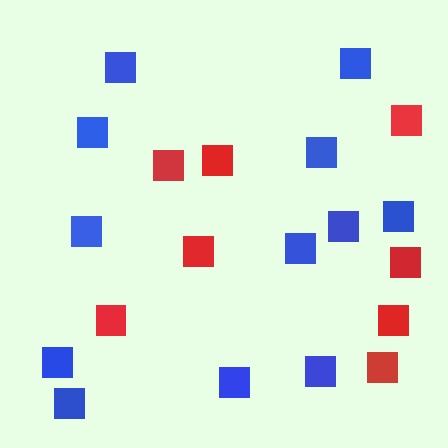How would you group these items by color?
There are 2 groups: one group of red squares (8) and one group of blue squares (12).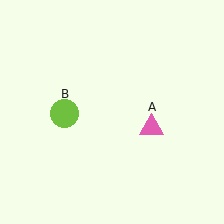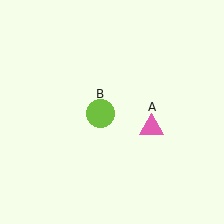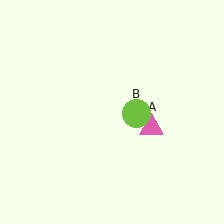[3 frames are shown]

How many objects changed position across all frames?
1 object changed position: lime circle (object B).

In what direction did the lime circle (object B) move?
The lime circle (object B) moved right.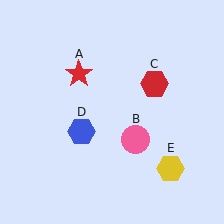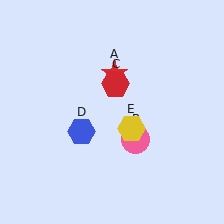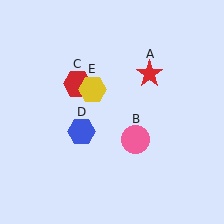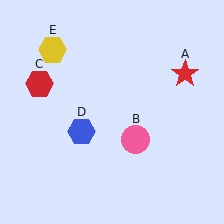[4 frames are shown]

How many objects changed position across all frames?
3 objects changed position: red star (object A), red hexagon (object C), yellow hexagon (object E).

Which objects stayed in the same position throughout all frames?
Pink circle (object B) and blue hexagon (object D) remained stationary.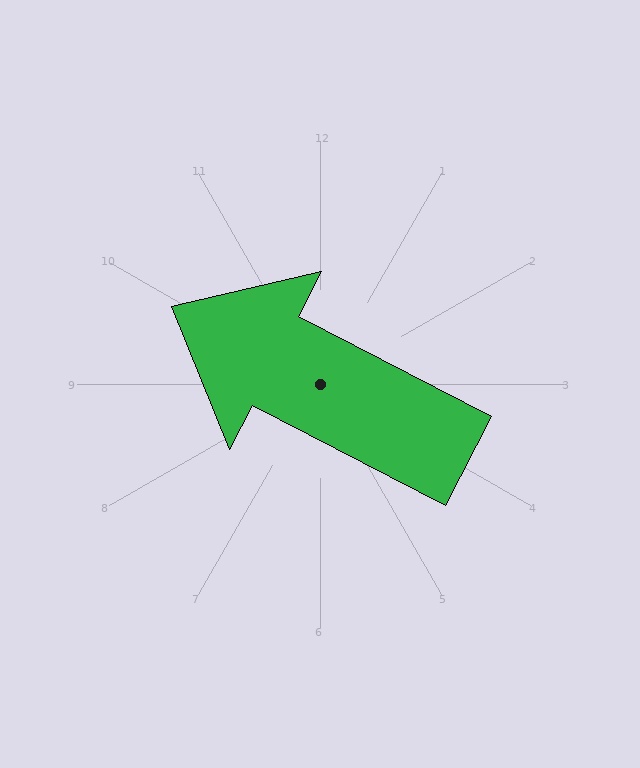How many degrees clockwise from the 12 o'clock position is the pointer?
Approximately 297 degrees.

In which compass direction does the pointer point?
Northwest.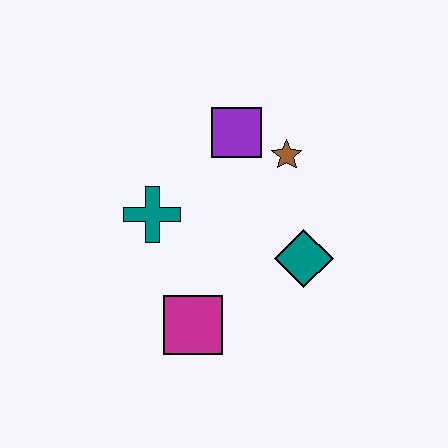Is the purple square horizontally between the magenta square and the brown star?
Yes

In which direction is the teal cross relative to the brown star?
The teal cross is to the left of the brown star.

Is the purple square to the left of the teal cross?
No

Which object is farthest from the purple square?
The magenta square is farthest from the purple square.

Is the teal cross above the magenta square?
Yes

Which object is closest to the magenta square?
The teal cross is closest to the magenta square.